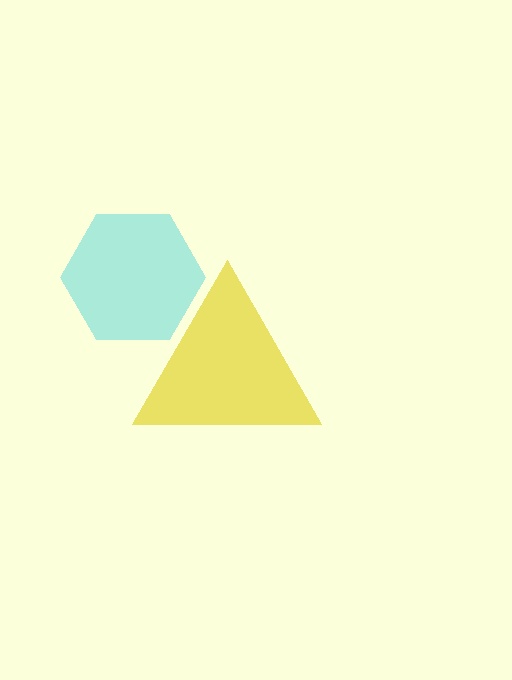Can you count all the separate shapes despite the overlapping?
Yes, there are 2 separate shapes.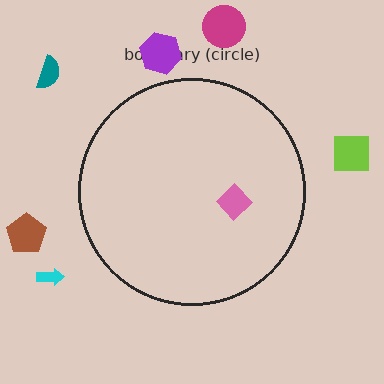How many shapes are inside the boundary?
1 inside, 6 outside.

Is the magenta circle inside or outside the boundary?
Outside.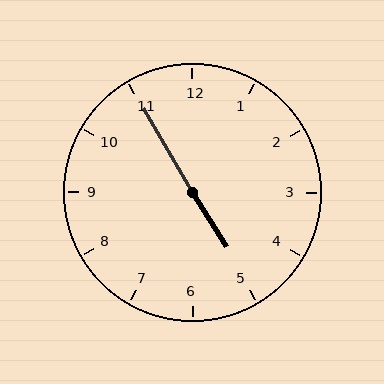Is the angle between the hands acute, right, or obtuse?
It is obtuse.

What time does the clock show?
4:55.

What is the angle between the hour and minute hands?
Approximately 178 degrees.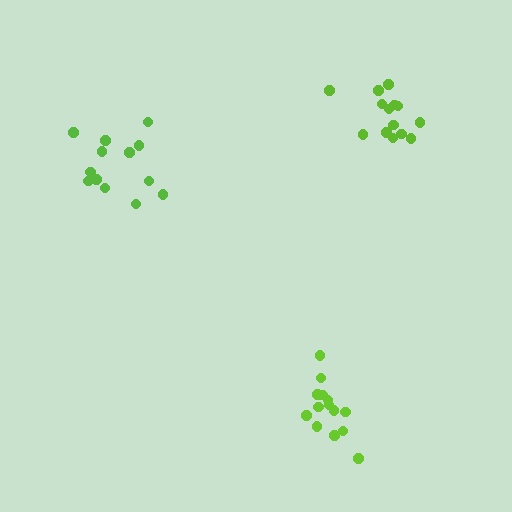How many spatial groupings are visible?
There are 3 spatial groupings.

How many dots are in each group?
Group 1: 14 dots, Group 2: 13 dots, Group 3: 14 dots (41 total).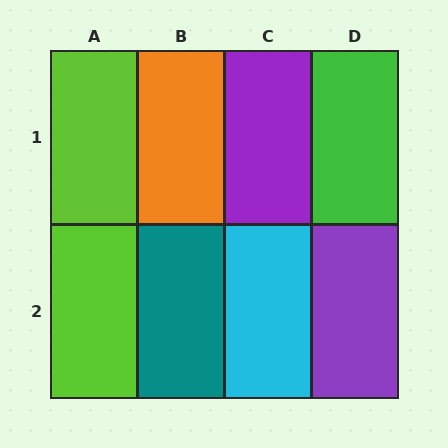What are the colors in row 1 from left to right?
Lime, orange, purple, green.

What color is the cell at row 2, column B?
Teal.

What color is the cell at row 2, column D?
Purple.